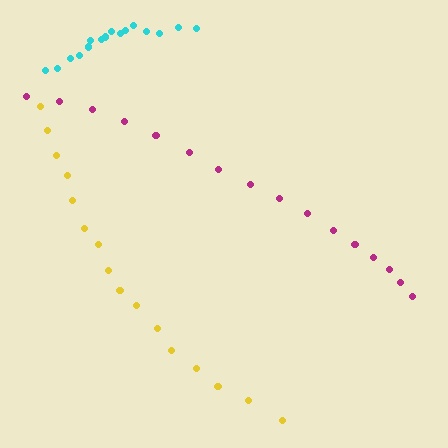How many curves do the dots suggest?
There are 3 distinct paths.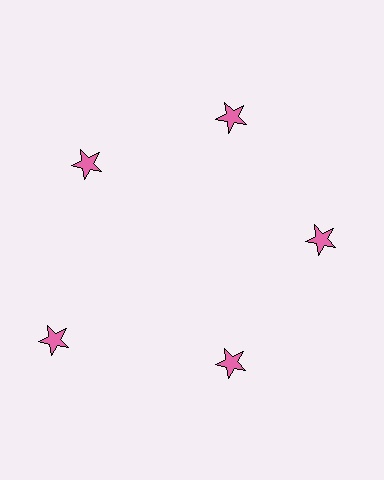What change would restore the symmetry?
The symmetry would be restored by moving it inward, back onto the ring so that all 5 stars sit at equal angles and equal distance from the center.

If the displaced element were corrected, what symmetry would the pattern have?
It would have 5-fold rotational symmetry — the pattern would map onto itself every 72 degrees.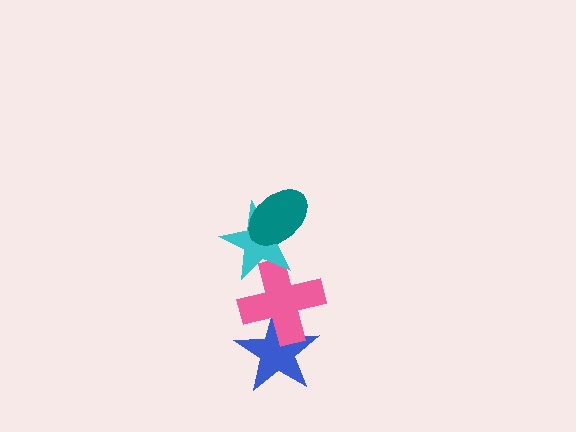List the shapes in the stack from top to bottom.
From top to bottom: the teal ellipse, the cyan star, the pink cross, the blue star.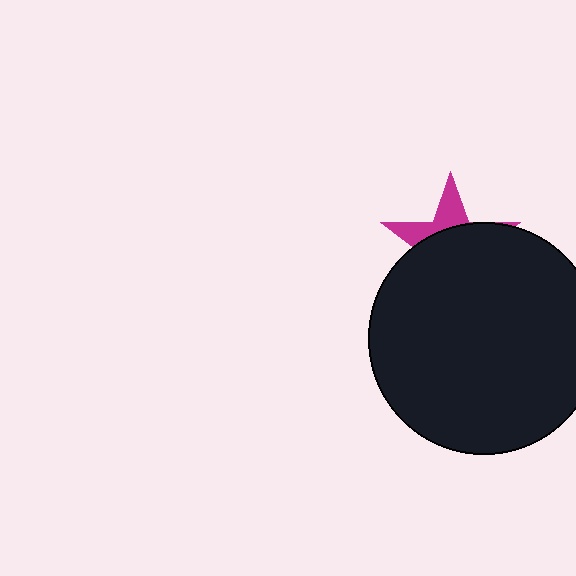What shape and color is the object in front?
The object in front is a black circle.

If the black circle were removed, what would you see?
You would see the complete magenta star.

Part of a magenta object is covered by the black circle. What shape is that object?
It is a star.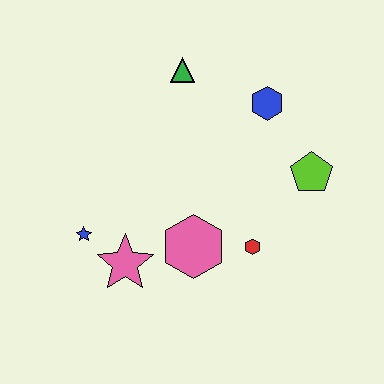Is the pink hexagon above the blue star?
No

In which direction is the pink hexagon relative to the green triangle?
The pink hexagon is below the green triangle.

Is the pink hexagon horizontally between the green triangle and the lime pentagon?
Yes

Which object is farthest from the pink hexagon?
The green triangle is farthest from the pink hexagon.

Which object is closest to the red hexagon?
The pink hexagon is closest to the red hexagon.